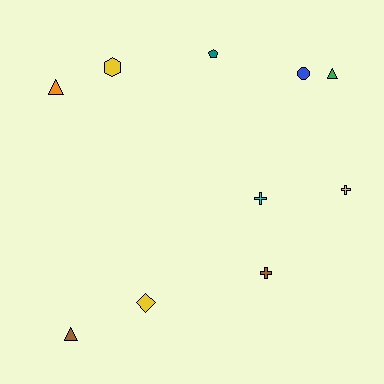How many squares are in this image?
There are no squares.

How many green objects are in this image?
There is 1 green object.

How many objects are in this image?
There are 10 objects.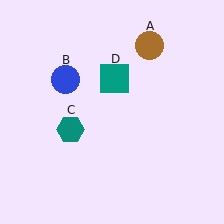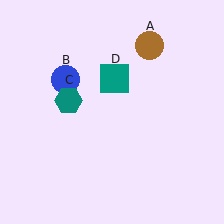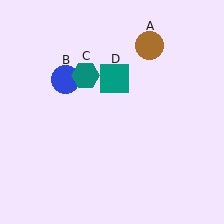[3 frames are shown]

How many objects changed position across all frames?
1 object changed position: teal hexagon (object C).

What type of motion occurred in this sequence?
The teal hexagon (object C) rotated clockwise around the center of the scene.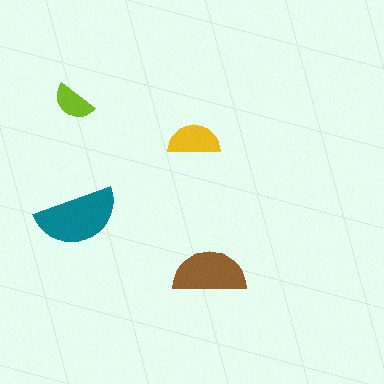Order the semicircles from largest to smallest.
the teal one, the brown one, the yellow one, the lime one.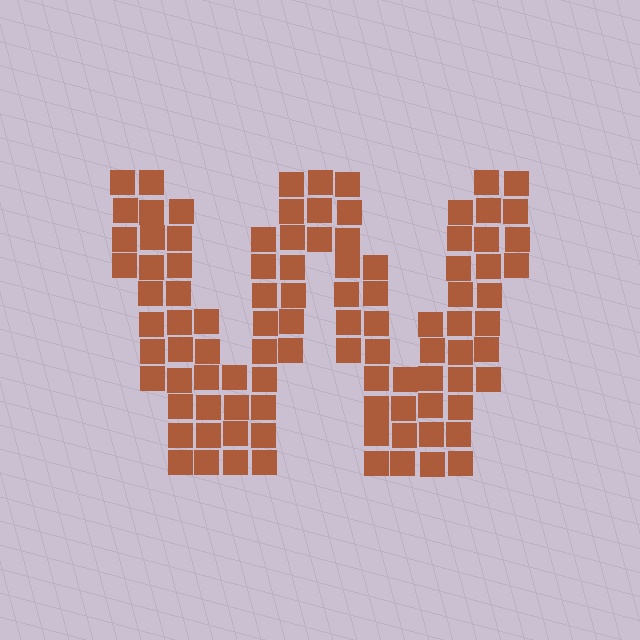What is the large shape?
The large shape is the letter W.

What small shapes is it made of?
It is made of small squares.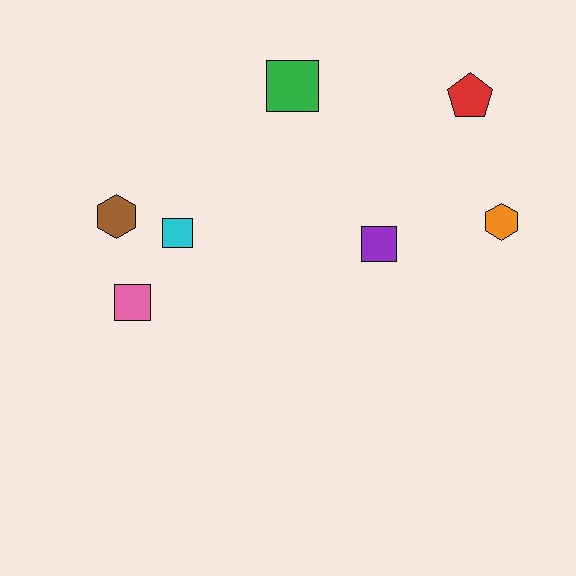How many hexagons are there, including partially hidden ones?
There are 2 hexagons.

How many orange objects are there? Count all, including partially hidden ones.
There is 1 orange object.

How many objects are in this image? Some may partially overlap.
There are 7 objects.